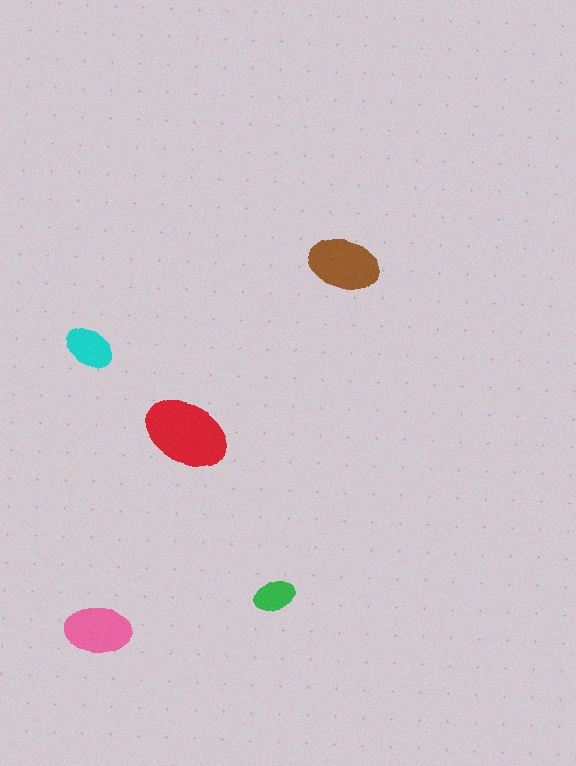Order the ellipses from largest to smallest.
the red one, the brown one, the pink one, the cyan one, the green one.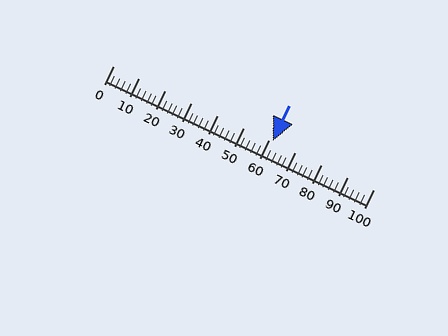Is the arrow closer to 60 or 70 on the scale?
The arrow is closer to 60.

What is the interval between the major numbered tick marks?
The major tick marks are spaced 10 units apart.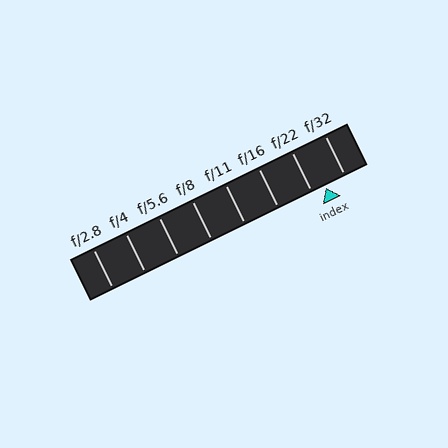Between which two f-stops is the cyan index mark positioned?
The index mark is between f/22 and f/32.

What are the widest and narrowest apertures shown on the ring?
The widest aperture shown is f/2.8 and the narrowest is f/32.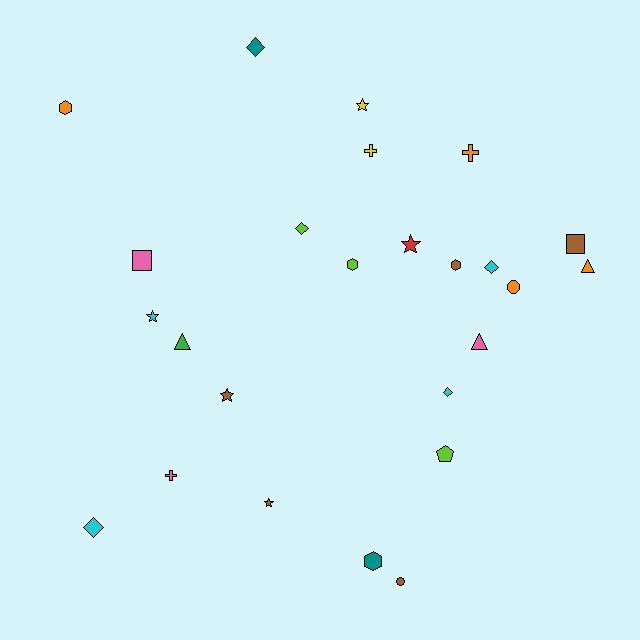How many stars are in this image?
There are 5 stars.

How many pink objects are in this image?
There are 3 pink objects.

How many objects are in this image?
There are 25 objects.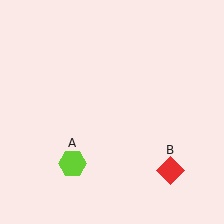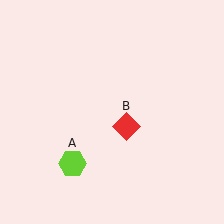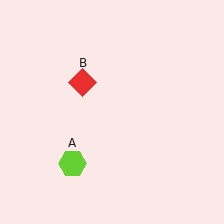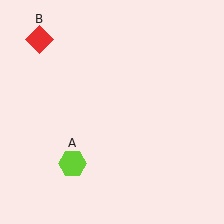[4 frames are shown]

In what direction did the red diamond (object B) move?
The red diamond (object B) moved up and to the left.